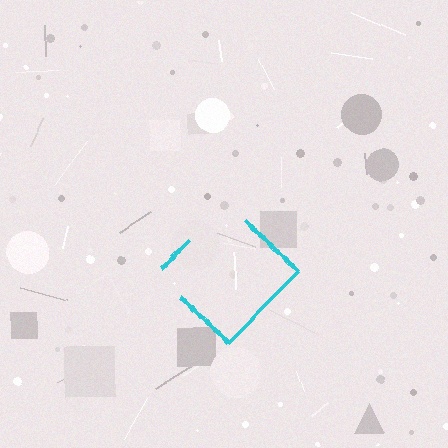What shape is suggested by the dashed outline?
The dashed outline suggests a diamond.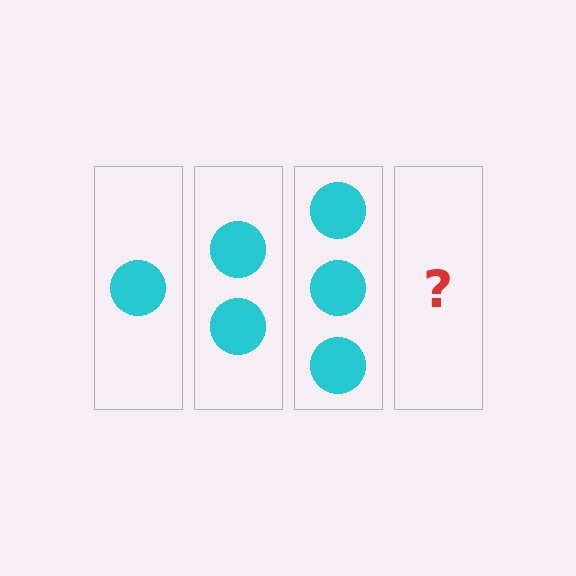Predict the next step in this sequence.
The next step is 4 circles.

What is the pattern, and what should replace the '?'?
The pattern is that each step adds one more circle. The '?' should be 4 circles.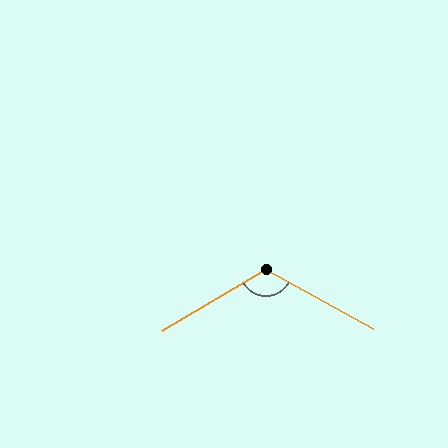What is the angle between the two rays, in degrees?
Approximately 121 degrees.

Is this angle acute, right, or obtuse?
It is obtuse.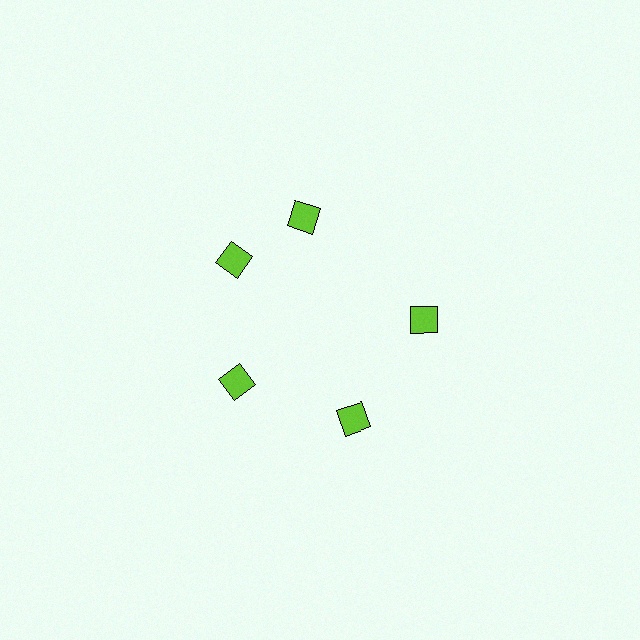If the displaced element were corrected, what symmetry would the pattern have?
It would have 5-fold rotational symmetry — the pattern would map onto itself every 72 degrees.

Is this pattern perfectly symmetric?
No. The 5 lime diamonds are arranged in a ring, but one element near the 1 o'clock position is rotated out of alignment along the ring, breaking the 5-fold rotational symmetry.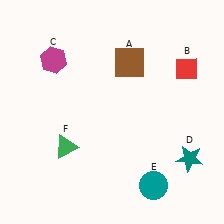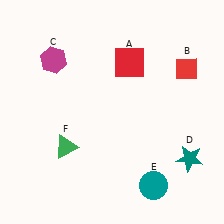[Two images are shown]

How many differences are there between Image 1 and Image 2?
There is 1 difference between the two images.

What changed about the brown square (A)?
In Image 1, A is brown. In Image 2, it changed to red.